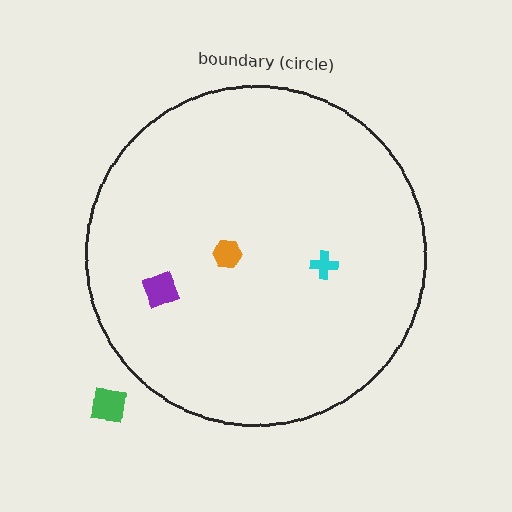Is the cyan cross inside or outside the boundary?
Inside.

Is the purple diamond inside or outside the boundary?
Inside.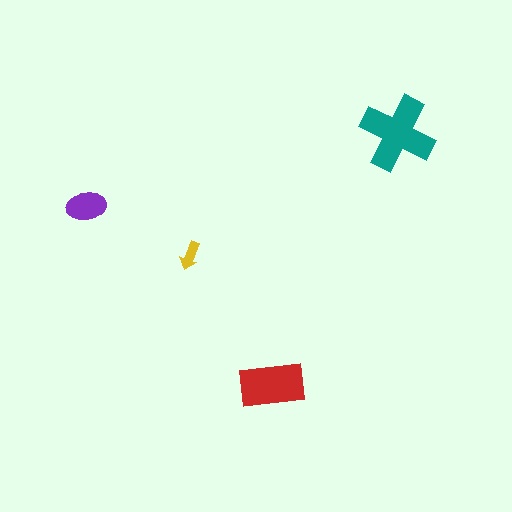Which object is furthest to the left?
The purple ellipse is leftmost.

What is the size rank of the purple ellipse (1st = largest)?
3rd.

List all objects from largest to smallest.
The teal cross, the red rectangle, the purple ellipse, the yellow arrow.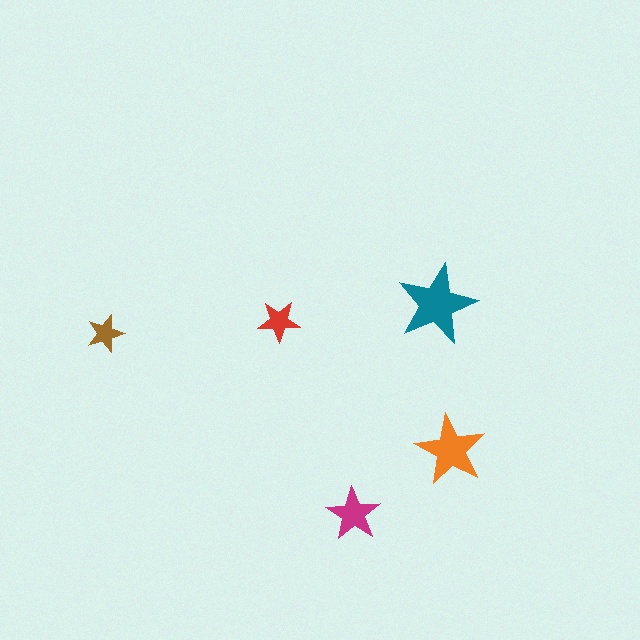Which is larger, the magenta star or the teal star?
The teal one.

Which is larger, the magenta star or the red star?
The magenta one.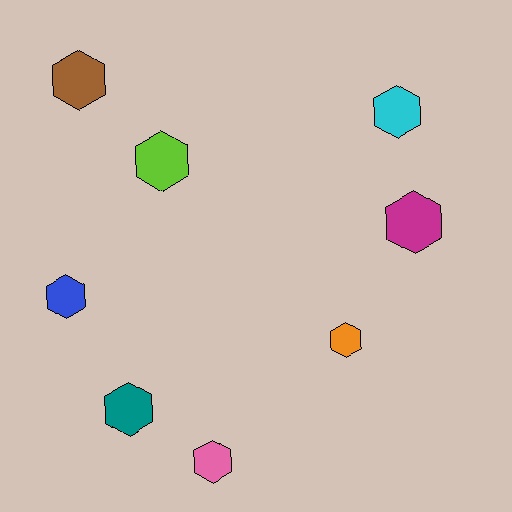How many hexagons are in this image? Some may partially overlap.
There are 8 hexagons.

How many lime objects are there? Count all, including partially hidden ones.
There is 1 lime object.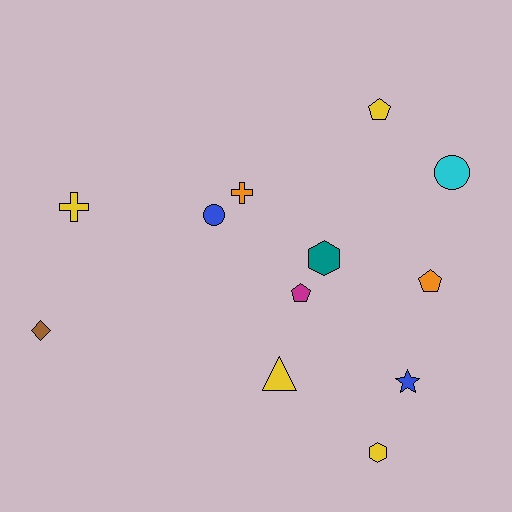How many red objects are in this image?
There are no red objects.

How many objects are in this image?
There are 12 objects.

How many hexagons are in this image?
There are 2 hexagons.